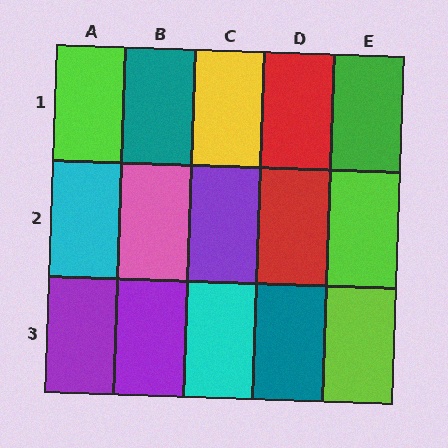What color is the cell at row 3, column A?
Purple.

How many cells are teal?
2 cells are teal.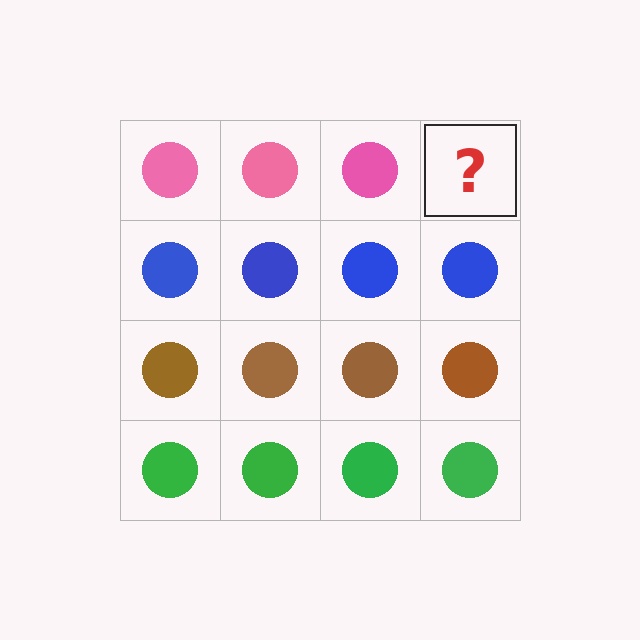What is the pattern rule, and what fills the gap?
The rule is that each row has a consistent color. The gap should be filled with a pink circle.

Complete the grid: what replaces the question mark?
The question mark should be replaced with a pink circle.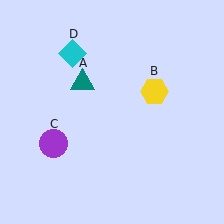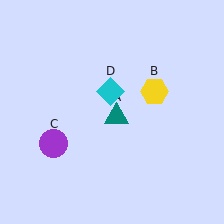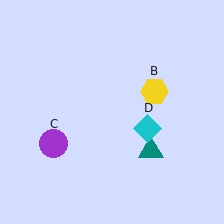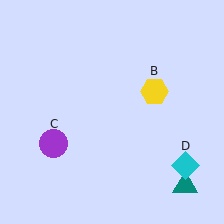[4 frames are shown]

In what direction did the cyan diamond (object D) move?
The cyan diamond (object D) moved down and to the right.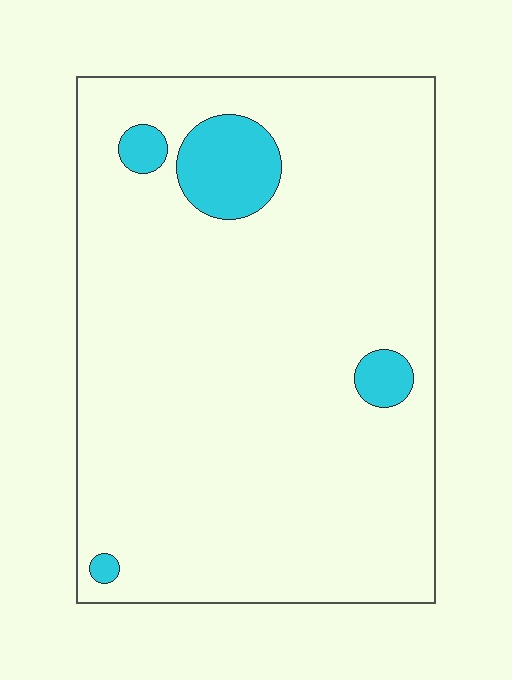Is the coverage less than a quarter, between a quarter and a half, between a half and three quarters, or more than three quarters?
Less than a quarter.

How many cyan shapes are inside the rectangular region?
4.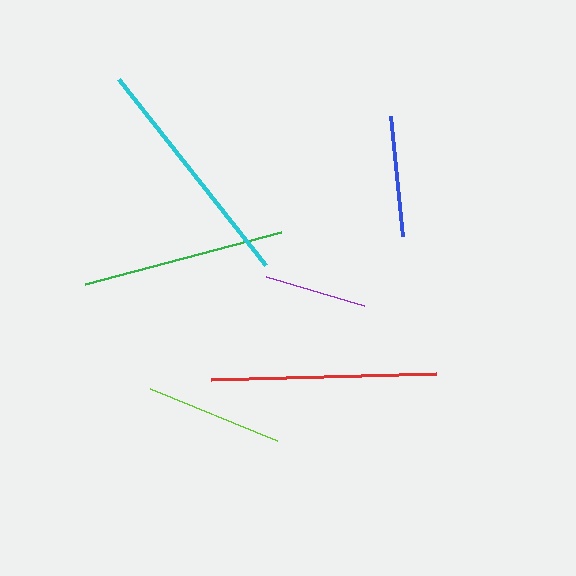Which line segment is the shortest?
The purple line is the shortest at approximately 102 pixels.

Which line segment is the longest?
The cyan line is the longest at approximately 237 pixels.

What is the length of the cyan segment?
The cyan segment is approximately 237 pixels long.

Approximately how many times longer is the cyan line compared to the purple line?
The cyan line is approximately 2.3 times the length of the purple line.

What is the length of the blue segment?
The blue segment is approximately 121 pixels long.